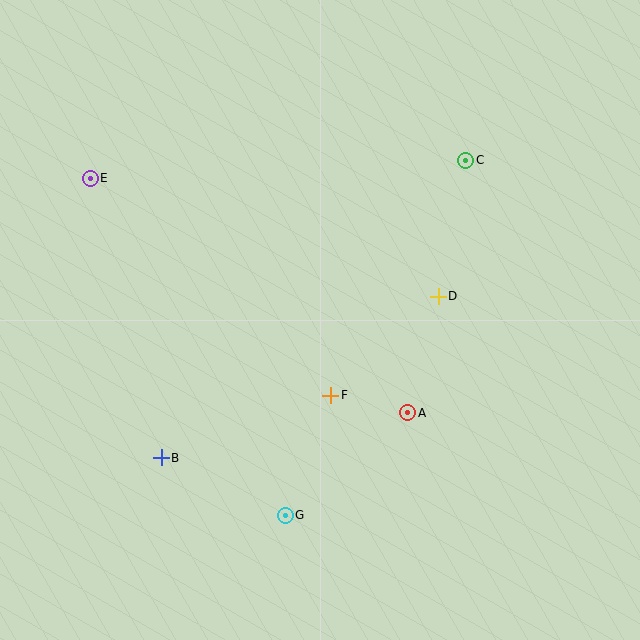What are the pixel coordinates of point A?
Point A is at (408, 413).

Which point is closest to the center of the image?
Point F at (331, 395) is closest to the center.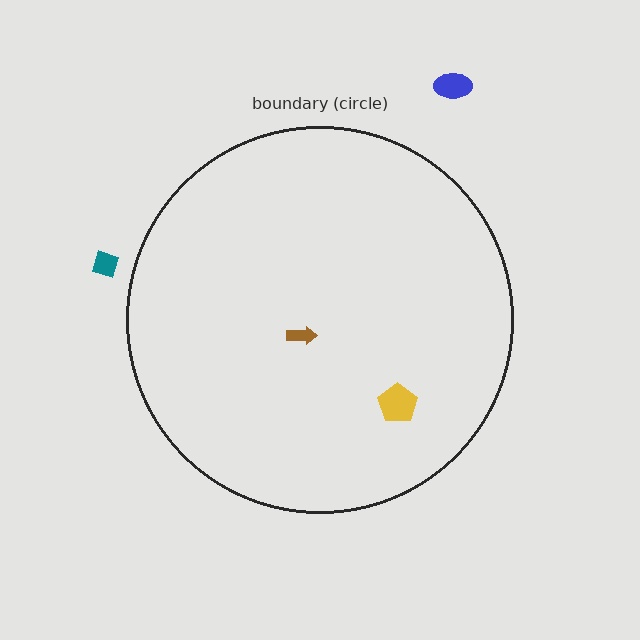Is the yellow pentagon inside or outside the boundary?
Inside.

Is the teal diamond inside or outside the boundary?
Outside.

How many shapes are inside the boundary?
2 inside, 2 outside.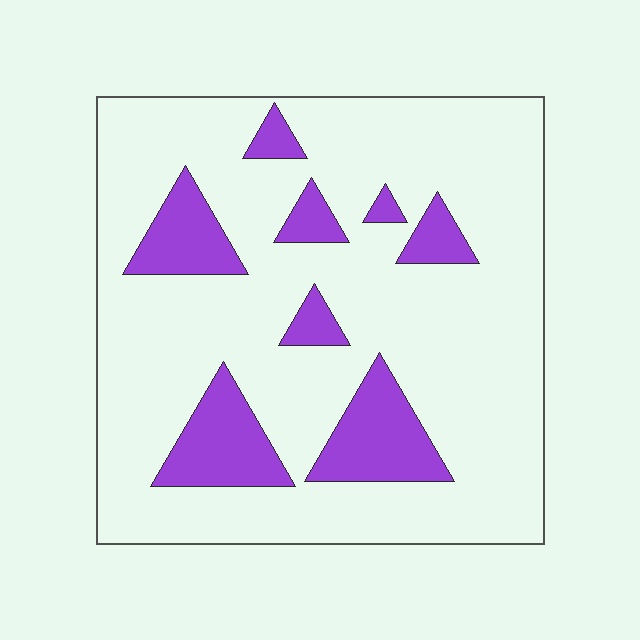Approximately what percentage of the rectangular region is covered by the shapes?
Approximately 20%.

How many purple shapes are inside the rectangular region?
8.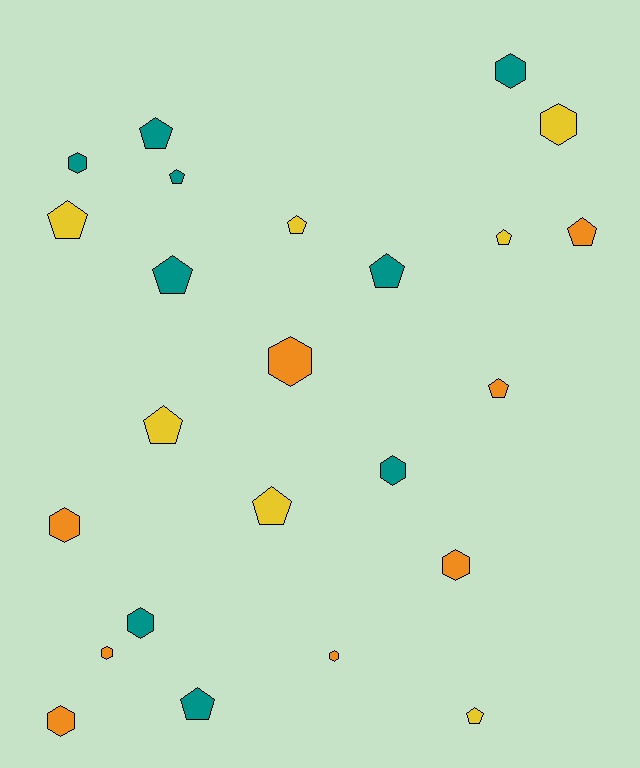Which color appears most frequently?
Teal, with 9 objects.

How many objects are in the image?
There are 24 objects.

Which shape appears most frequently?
Pentagon, with 13 objects.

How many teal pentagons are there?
There are 5 teal pentagons.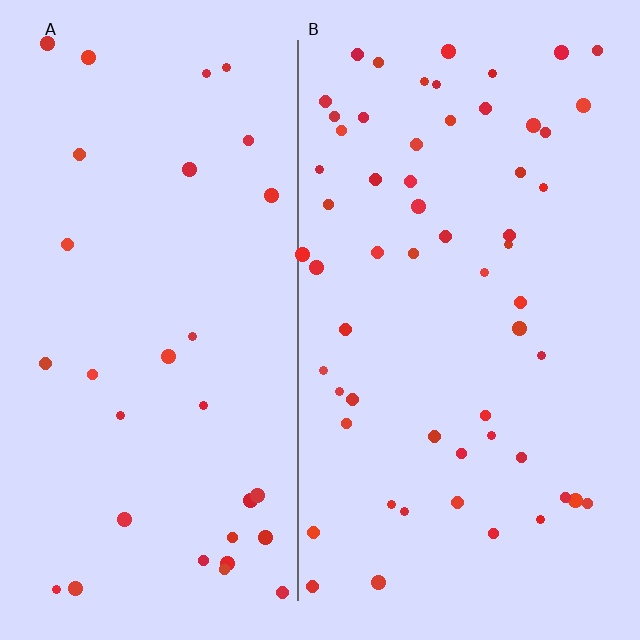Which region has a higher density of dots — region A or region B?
B (the right).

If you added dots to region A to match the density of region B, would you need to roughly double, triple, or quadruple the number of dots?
Approximately double.